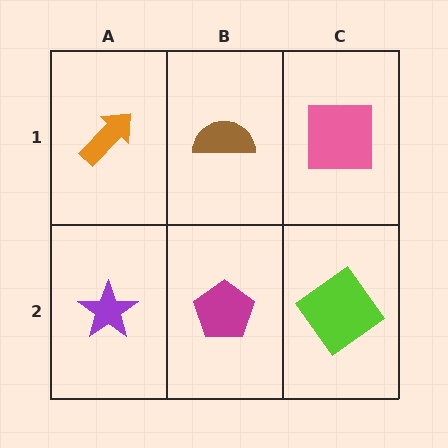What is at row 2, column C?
A lime diamond.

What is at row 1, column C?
A pink square.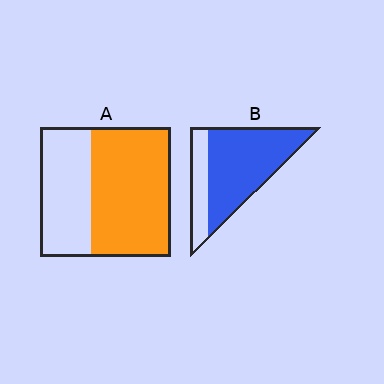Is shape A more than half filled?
Yes.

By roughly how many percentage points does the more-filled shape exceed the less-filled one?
By roughly 15 percentage points (B over A).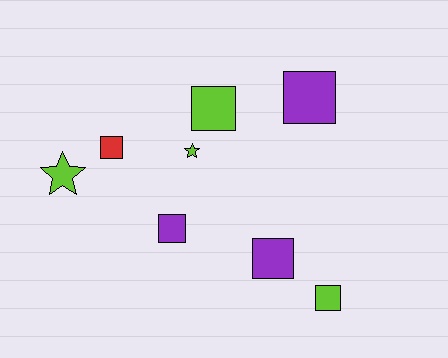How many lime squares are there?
There are 2 lime squares.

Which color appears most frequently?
Lime, with 4 objects.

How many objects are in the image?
There are 8 objects.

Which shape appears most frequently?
Square, with 6 objects.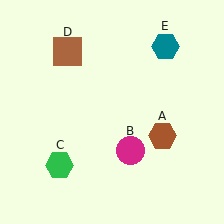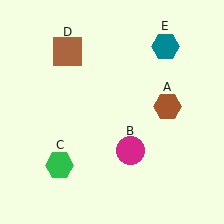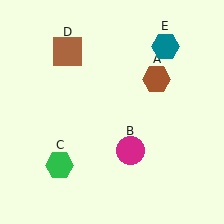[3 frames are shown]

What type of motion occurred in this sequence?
The brown hexagon (object A) rotated counterclockwise around the center of the scene.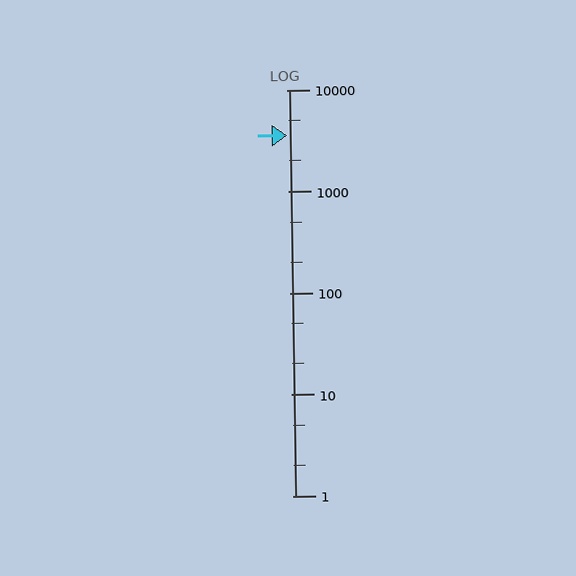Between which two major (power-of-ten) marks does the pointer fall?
The pointer is between 1000 and 10000.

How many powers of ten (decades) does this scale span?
The scale spans 4 decades, from 1 to 10000.